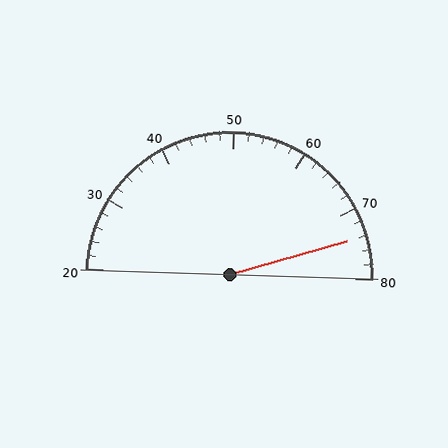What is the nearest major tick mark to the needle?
The nearest major tick mark is 70.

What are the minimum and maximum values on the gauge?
The gauge ranges from 20 to 80.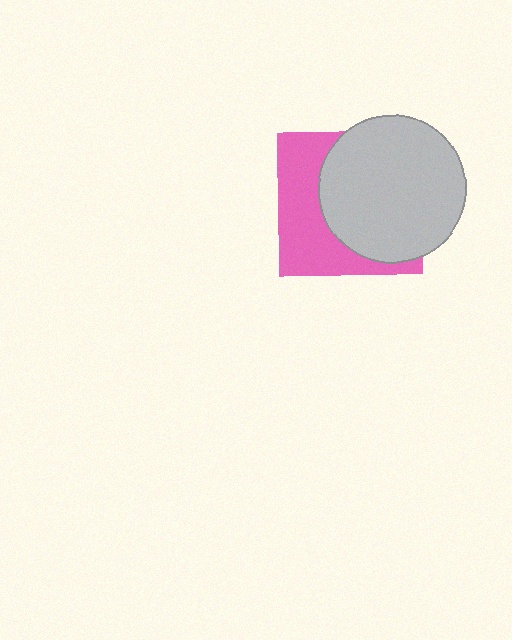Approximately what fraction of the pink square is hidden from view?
Roughly 58% of the pink square is hidden behind the light gray circle.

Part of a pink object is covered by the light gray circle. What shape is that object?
It is a square.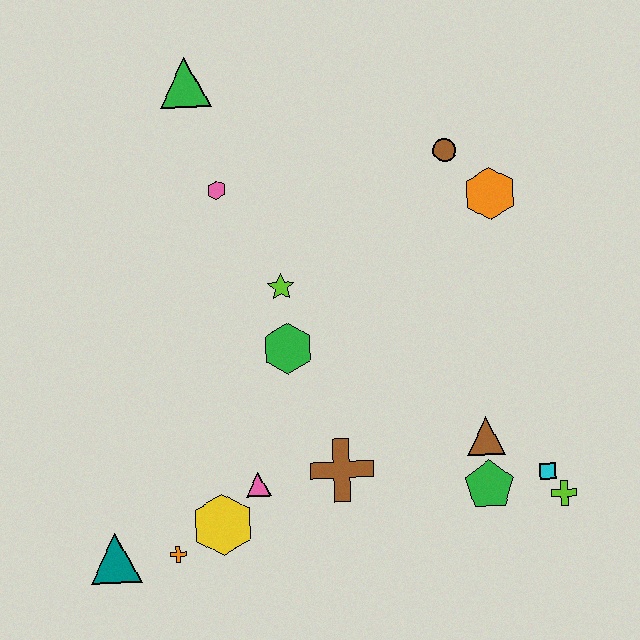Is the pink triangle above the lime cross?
Yes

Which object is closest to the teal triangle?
The orange cross is closest to the teal triangle.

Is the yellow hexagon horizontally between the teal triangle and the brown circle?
Yes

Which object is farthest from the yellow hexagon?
The green triangle is farthest from the yellow hexagon.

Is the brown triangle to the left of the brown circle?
No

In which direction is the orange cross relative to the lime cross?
The orange cross is to the left of the lime cross.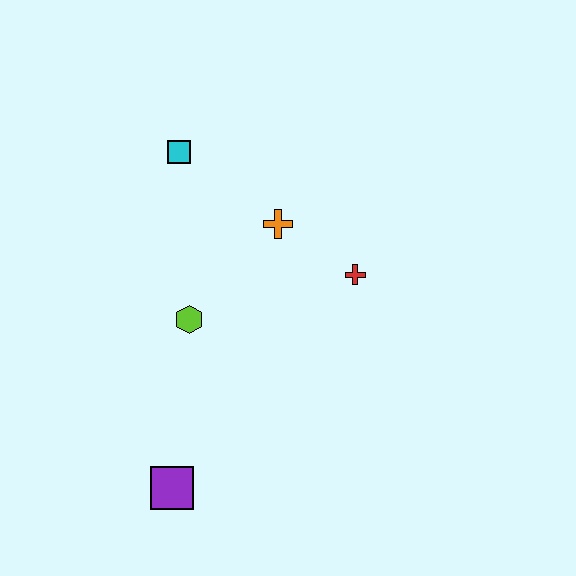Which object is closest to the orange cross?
The red cross is closest to the orange cross.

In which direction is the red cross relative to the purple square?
The red cross is above the purple square.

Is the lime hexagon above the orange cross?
No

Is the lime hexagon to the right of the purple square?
Yes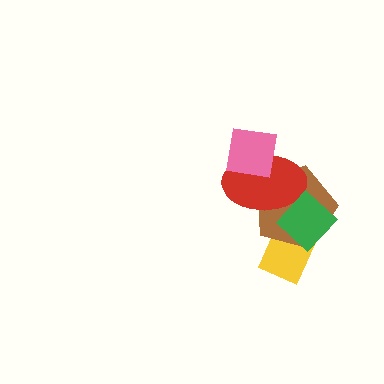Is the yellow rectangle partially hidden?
Yes, it is partially covered by another shape.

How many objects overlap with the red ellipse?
4 objects overlap with the red ellipse.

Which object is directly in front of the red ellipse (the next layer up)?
The green diamond is directly in front of the red ellipse.